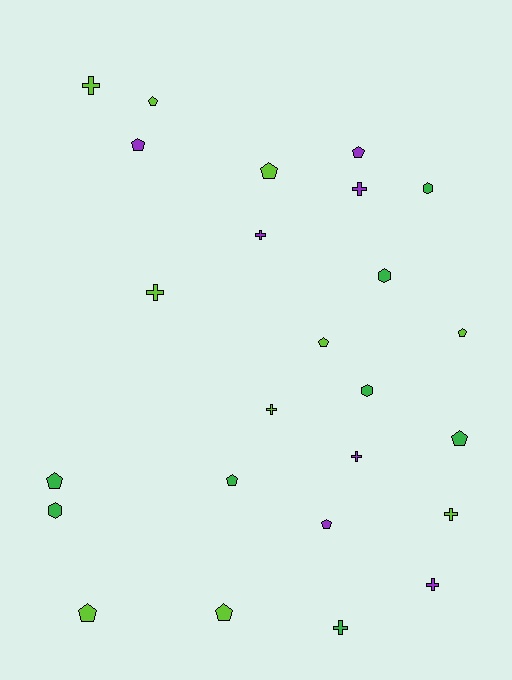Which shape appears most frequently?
Pentagon, with 12 objects.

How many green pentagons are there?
There are 3 green pentagons.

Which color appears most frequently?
Lime, with 10 objects.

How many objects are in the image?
There are 25 objects.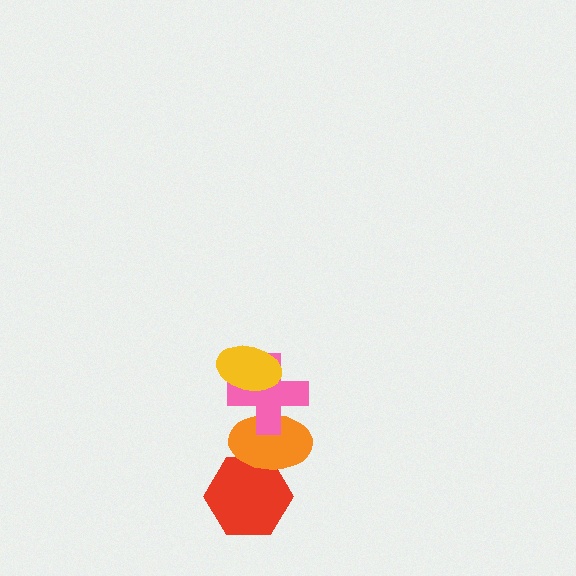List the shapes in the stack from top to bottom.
From top to bottom: the yellow ellipse, the pink cross, the orange ellipse, the red hexagon.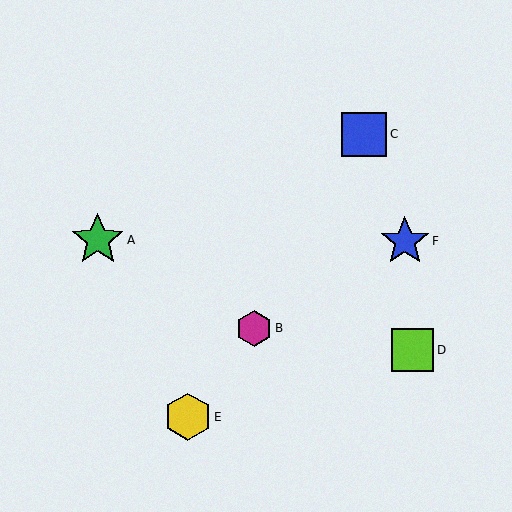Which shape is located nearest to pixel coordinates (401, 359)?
The lime square (labeled D) at (413, 350) is nearest to that location.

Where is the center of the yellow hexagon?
The center of the yellow hexagon is at (188, 417).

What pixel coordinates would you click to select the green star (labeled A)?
Click at (98, 240) to select the green star A.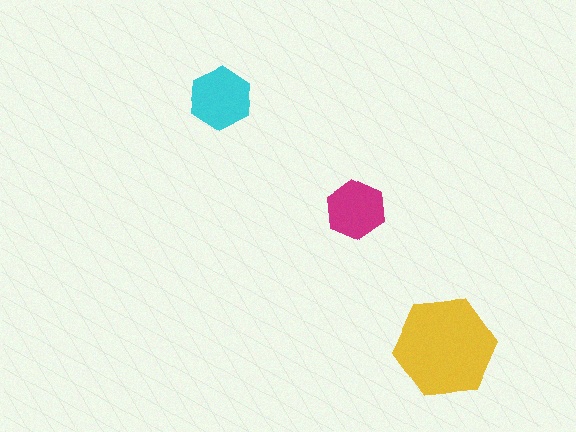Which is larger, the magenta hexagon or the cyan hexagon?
The cyan one.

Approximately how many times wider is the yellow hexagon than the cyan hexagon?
About 1.5 times wider.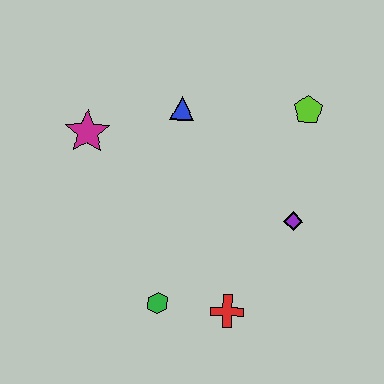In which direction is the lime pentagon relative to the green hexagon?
The lime pentagon is above the green hexagon.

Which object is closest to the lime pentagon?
The purple diamond is closest to the lime pentagon.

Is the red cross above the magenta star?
No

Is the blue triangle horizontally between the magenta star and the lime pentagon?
Yes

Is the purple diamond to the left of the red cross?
No